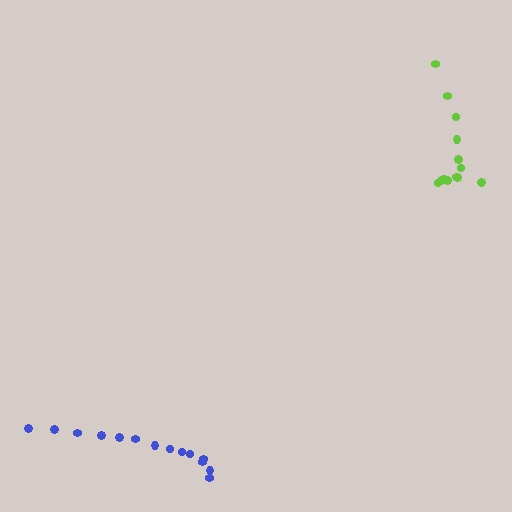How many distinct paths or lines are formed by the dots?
There are 2 distinct paths.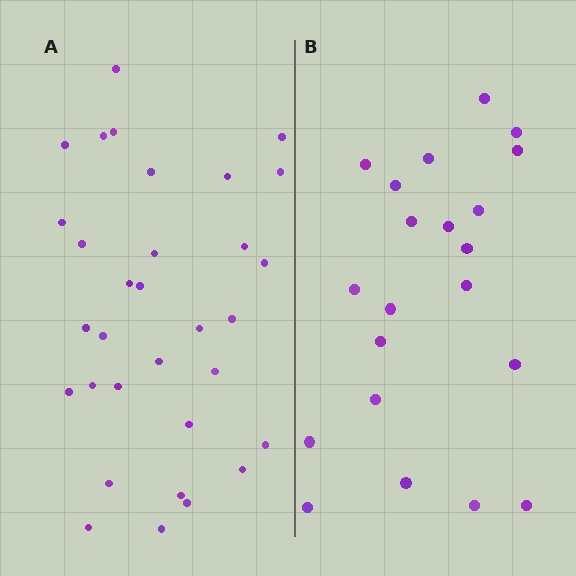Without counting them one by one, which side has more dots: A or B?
Region A (the left region) has more dots.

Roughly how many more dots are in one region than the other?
Region A has roughly 12 or so more dots than region B.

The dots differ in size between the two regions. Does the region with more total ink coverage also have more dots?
No. Region B has more total ink coverage because its dots are larger, but region A actually contains more individual dots. Total area can be misleading — the number of items is what matters here.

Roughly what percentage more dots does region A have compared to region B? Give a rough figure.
About 50% more.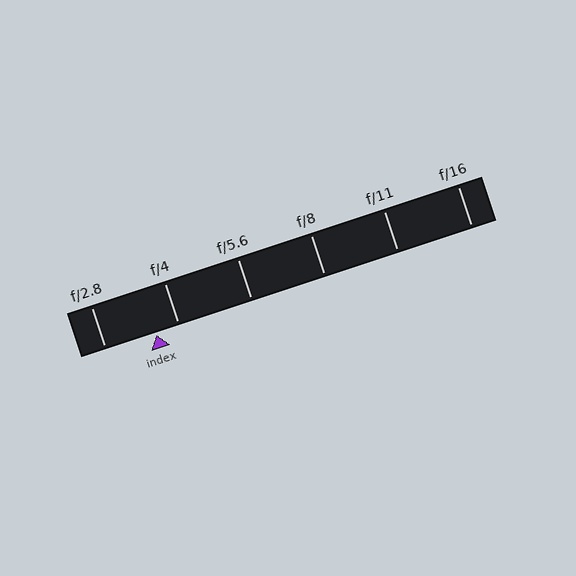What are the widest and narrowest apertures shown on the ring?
The widest aperture shown is f/2.8 and the narrowest is f/16.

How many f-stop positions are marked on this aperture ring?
There are 6 f-stop positions marked.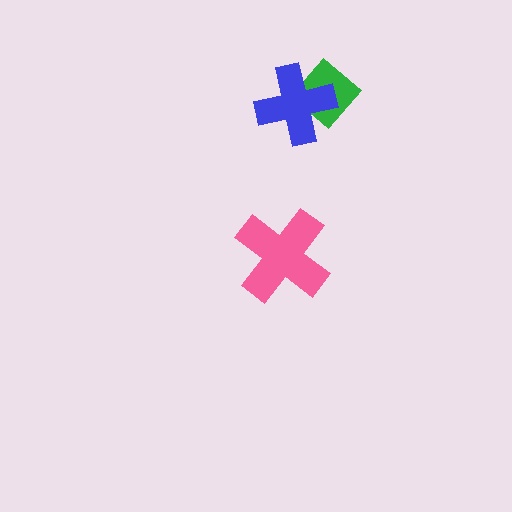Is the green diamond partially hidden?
Yes, it is partially covered by another shape.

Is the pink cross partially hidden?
No, no other shape covers it.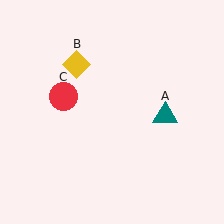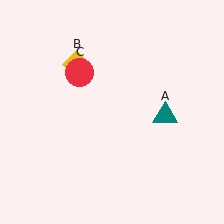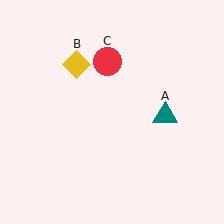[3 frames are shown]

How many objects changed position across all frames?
1 object changed position: red circle (object C).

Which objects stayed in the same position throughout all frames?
Teal triangle (object A) and yellow diamond (object B) remained stationary.